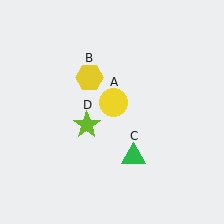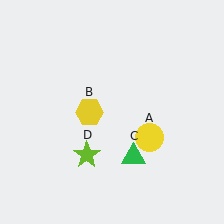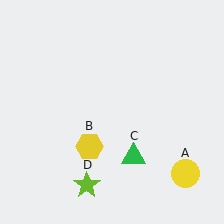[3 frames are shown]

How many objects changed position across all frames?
3 objects changed position: yellow circle (object A), yellow hexagon (object B), lime star (object D).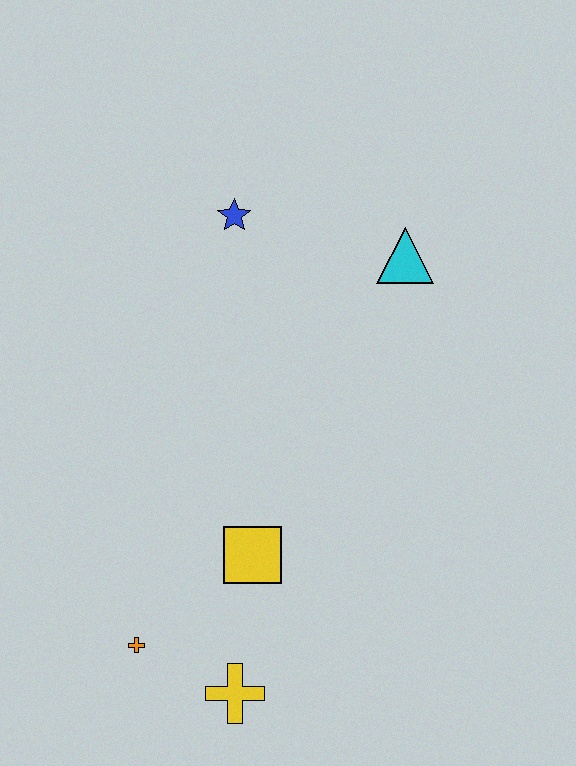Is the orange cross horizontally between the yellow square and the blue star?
No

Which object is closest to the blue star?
The cyan triangle is closest to the blue star.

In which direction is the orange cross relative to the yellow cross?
The orange cross is to the left of the yellow cross.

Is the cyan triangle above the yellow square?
Yes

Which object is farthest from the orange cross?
The cyan triangle is farthest from the orange cross.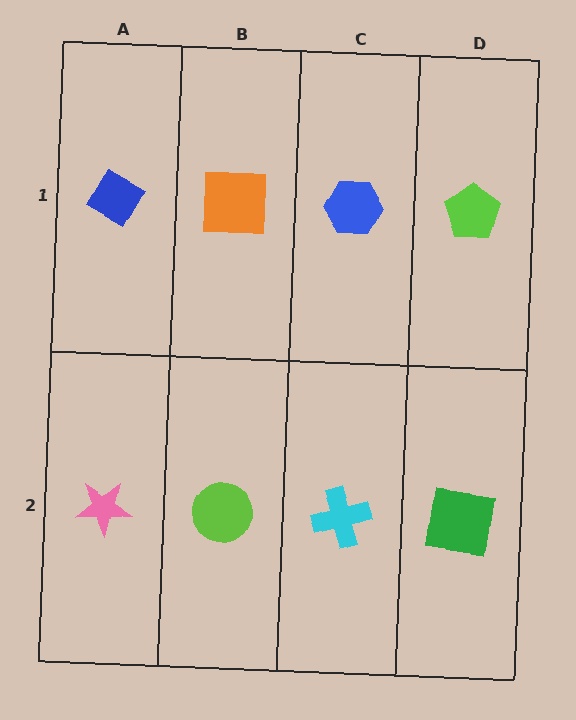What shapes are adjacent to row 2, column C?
A blue hexagon (row 1, column C), a lime circle (row 2, column B), a green square (row 2, column D).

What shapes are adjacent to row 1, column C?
A cyan cross (row 2, column C), an orange square (row 1, column B), a lime pentagon (row 1, column D).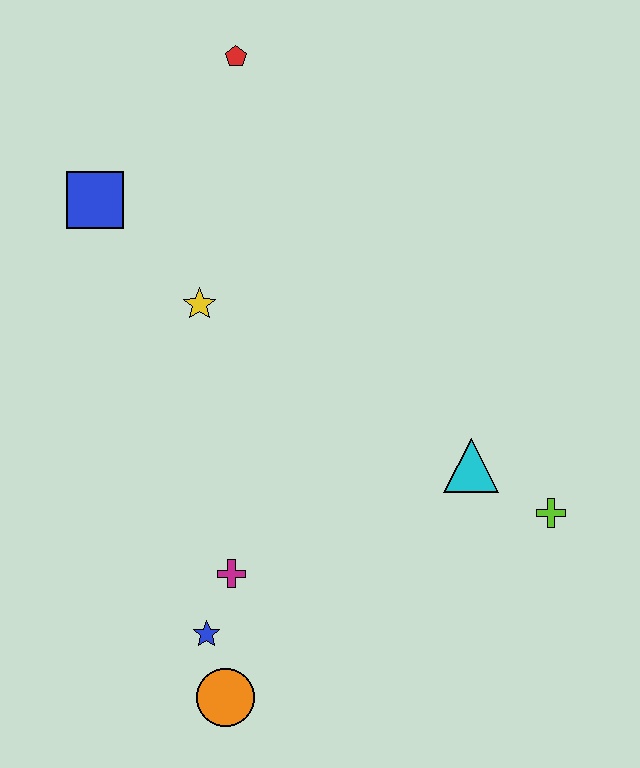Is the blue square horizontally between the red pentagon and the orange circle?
No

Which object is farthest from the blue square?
The lime cross is farthest from the blue square.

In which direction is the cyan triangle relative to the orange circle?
The cyan triangle is to the right of the orange circle.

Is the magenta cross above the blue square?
No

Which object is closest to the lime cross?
The cyan triangle is closest to the lime cross.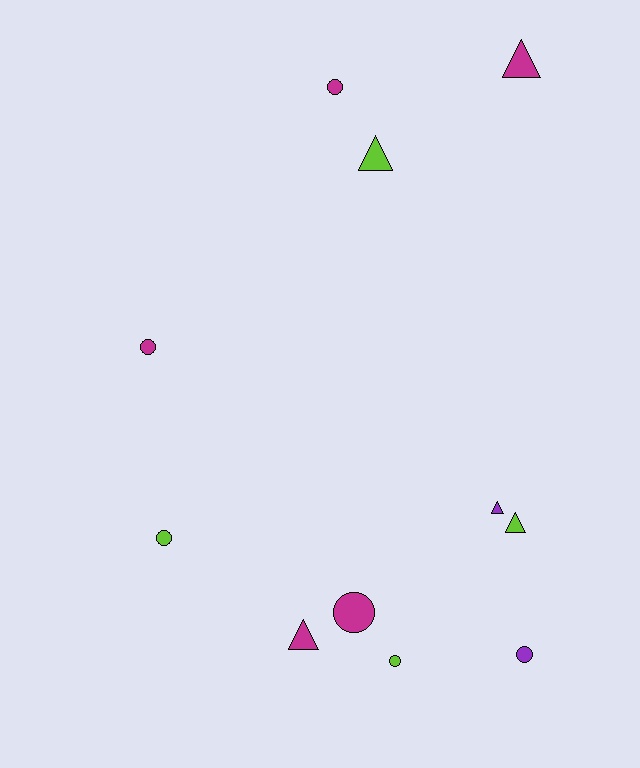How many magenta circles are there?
There are 3 magenta circles.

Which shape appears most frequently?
Circle, with 6 objects.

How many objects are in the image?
There are 11 objects.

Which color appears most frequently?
Magenta, with 5 objects.